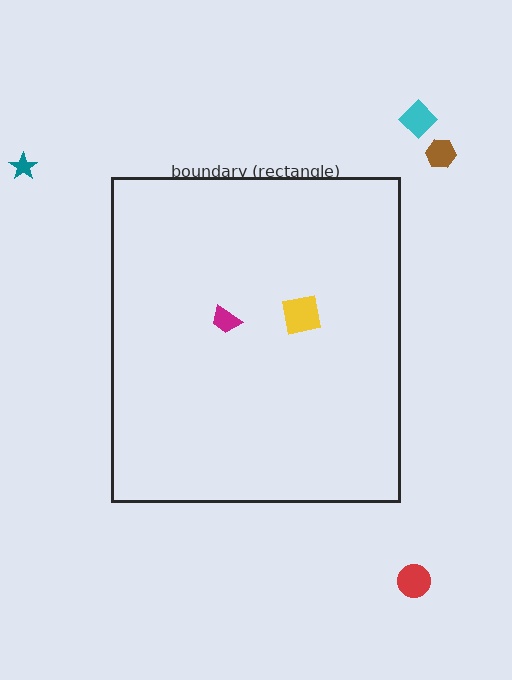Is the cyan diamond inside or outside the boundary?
Outside.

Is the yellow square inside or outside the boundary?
Inside.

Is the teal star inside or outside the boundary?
Outside.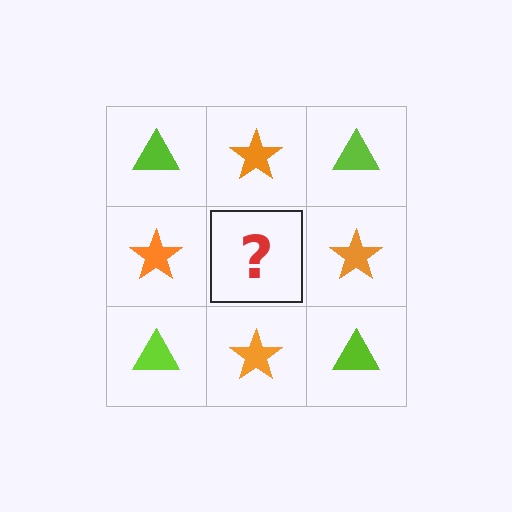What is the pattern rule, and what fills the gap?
The rule is that it alternates lime triangle and orange star in a checkerboard pattern. The gap should be filled with a lime triangle.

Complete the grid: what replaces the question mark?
The question mark should be replaced with a lime triangle.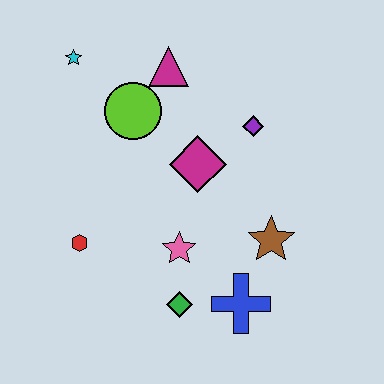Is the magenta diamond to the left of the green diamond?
No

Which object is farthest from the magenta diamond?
The cyan star is farthest from the magenta diamond.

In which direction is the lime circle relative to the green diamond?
The lime circle is above the green diamond.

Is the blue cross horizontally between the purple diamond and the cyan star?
Yes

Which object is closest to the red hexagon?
The pink star is closest to the red hexagon.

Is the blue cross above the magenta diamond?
No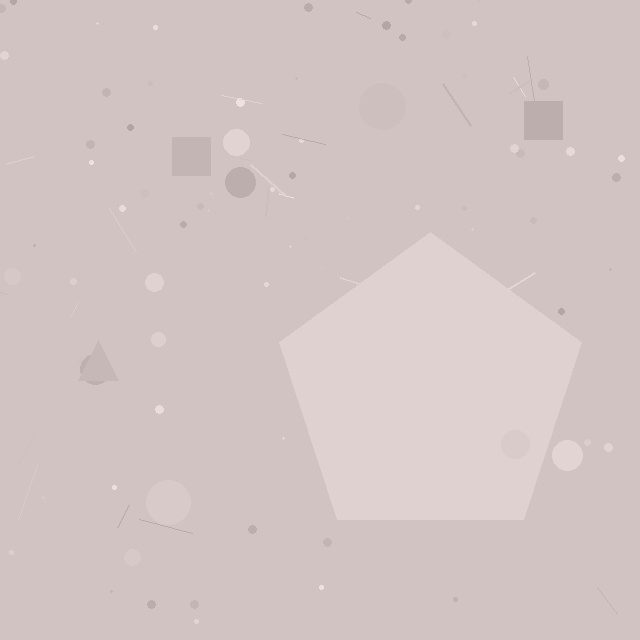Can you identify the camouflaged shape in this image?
The camouflaged shape is a pentagon.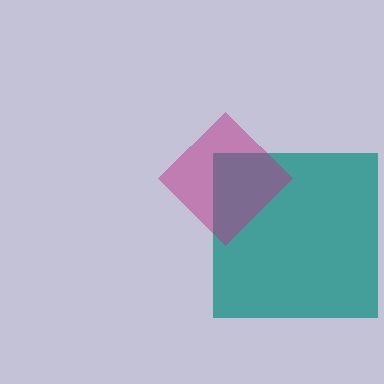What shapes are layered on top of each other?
The layered shapes are: a teal square, a magenta diamond.